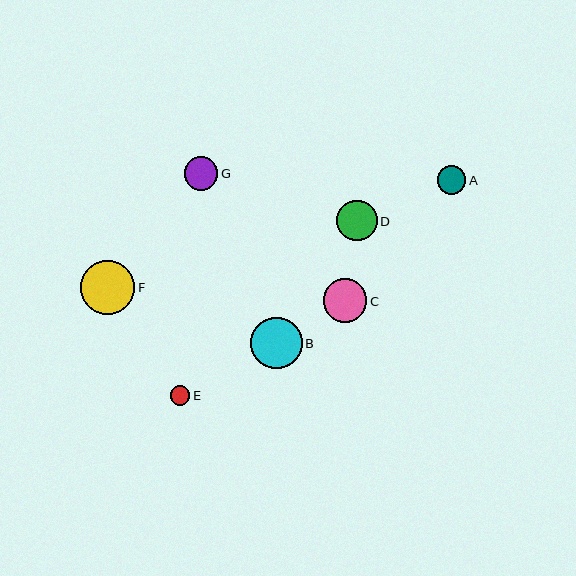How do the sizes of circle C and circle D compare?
Circle C and circle D are approximately the same size.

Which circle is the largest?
Circle F is the largest with a size of approximately 55 pixels.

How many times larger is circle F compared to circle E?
Circle F is approximately 2.8 times the size of circle E.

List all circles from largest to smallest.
From largest to smallest: F, B, C, D, G, A, E.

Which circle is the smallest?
Circle E is the smallest with a size of approximately 19 pixels.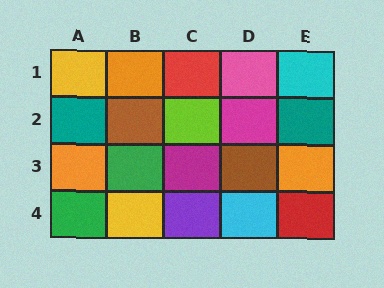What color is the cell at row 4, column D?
Cyan.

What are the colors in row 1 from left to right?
Yellow, orange, red, pink, cyan.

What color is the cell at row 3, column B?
Green.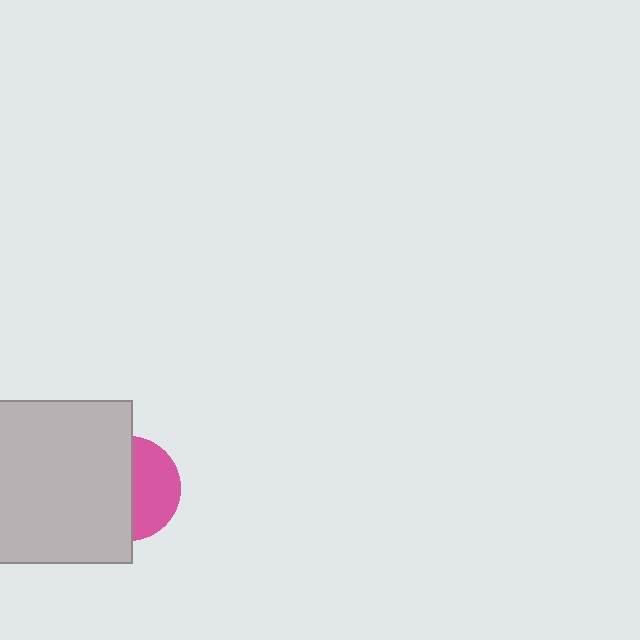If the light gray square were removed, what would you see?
You would see the complete pink circle.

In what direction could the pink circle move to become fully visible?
The pink circle could move right. That would shift it out from behind the light gray square entirely.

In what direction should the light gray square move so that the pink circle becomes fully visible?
The light gray square should move left. That is the shortest direction to clear the overlap and leave the pink circle fully visible.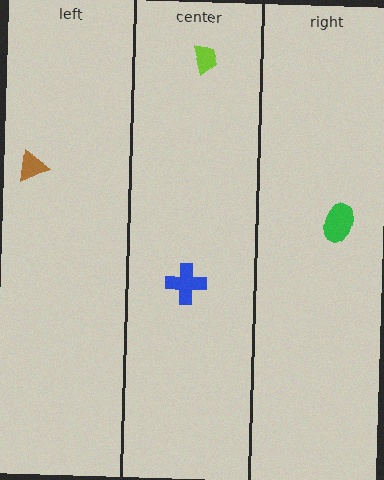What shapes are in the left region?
The brown triangle.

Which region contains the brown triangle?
The left region.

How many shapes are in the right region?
1.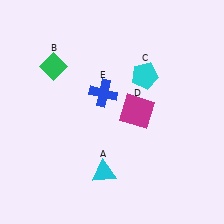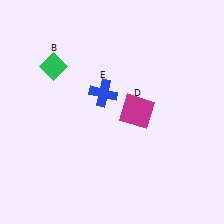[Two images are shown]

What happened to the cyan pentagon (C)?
The cyan pentagon (C) was removed in Image 2. It was in the top-right area of Image 1.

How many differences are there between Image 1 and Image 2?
There are 2 differences between the two images.